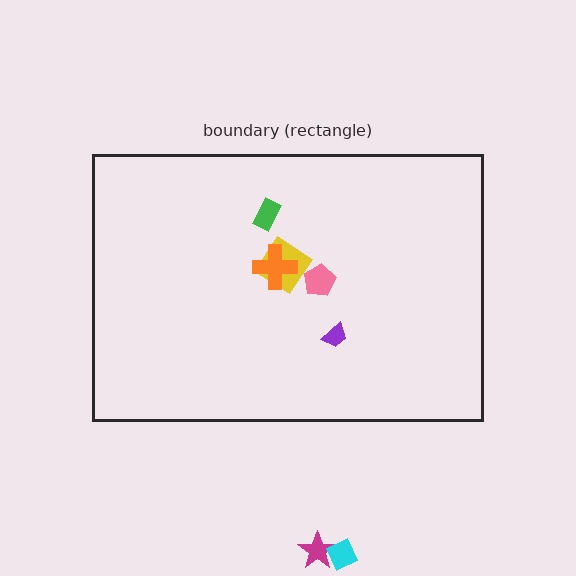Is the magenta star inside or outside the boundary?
Outside.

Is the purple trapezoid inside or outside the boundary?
Inside.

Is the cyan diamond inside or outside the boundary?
Outside.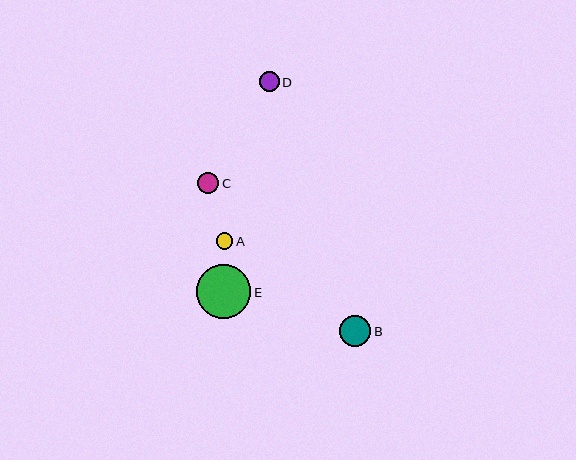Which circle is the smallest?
Circle A is the smallest with a size of approximately 17 pixels.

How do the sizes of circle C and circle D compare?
Circle C and circle D are approximately the same size.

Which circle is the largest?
Circle E is the largest with a size of approximately 54 pixels.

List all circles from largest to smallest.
From largest to smallest: E, B, C, D, A.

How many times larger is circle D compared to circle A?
Circle D is approximately 1.2 times the size of circle A.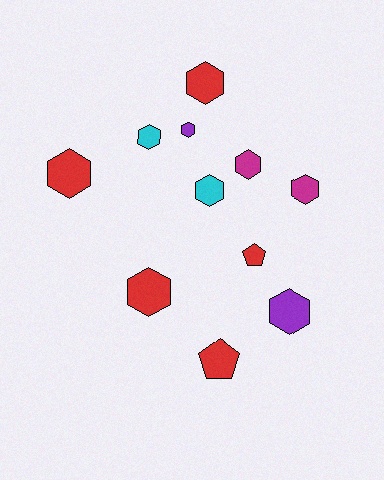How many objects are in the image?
There are 11 objects.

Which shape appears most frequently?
Hexagon, with 9 objects.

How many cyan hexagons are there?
There are 2 cyan hexagons.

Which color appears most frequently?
Red, with 5 objects.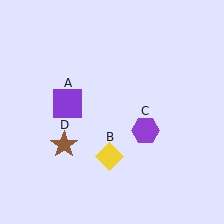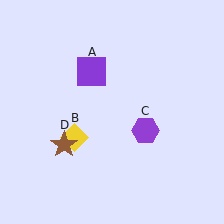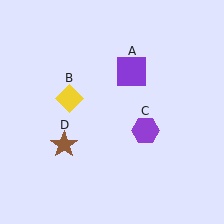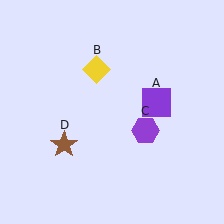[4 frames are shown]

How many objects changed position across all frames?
2 objects changed position: purple square (object A), yellow diamond (object B).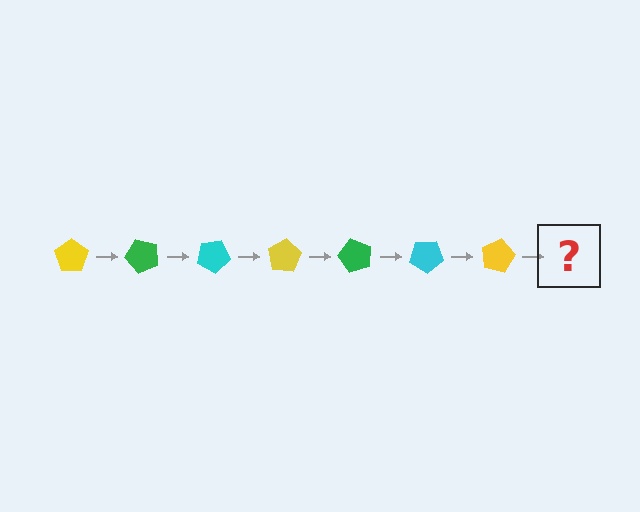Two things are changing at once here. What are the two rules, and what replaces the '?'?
The two rules are that it rotates 50 degrees each step and the color cycles through yellow, green, and cyan. The '?' should be a green pentagon, rotated 350 degrees from the start.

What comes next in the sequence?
The next element should be a green pentagon, rotated 350 degrees from the start.